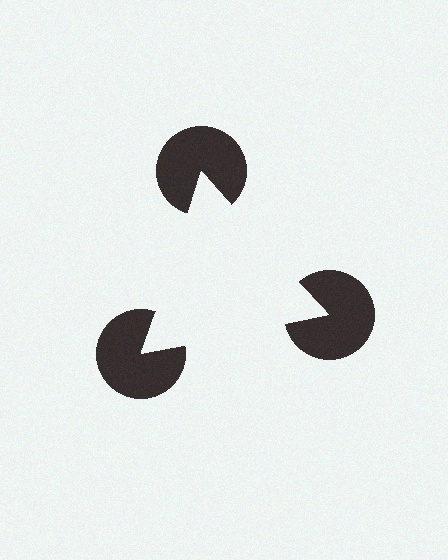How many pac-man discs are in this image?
There are 3 — one at each vertex of the illusory triangle.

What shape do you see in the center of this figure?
An illusory triangle — its edges are inferred from the aligned wedge cuts in the pac-man discs, not physically drawn.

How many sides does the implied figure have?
3 sides.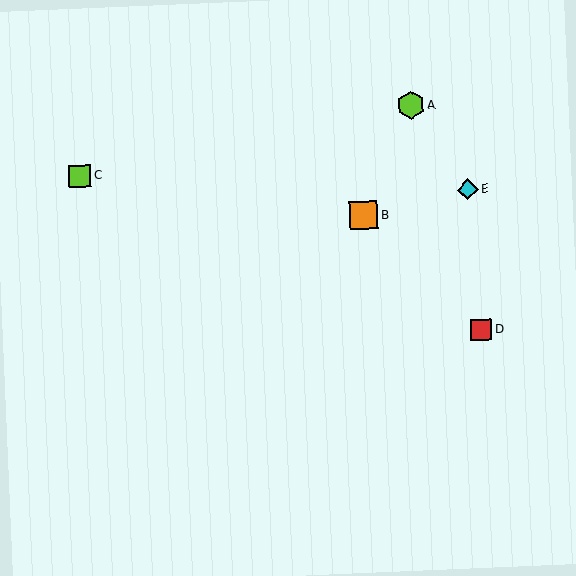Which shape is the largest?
The orange square (labeled B) is the largest.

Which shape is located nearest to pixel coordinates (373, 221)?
The orange square (labeled B) at (364, 215) is nearest to that location.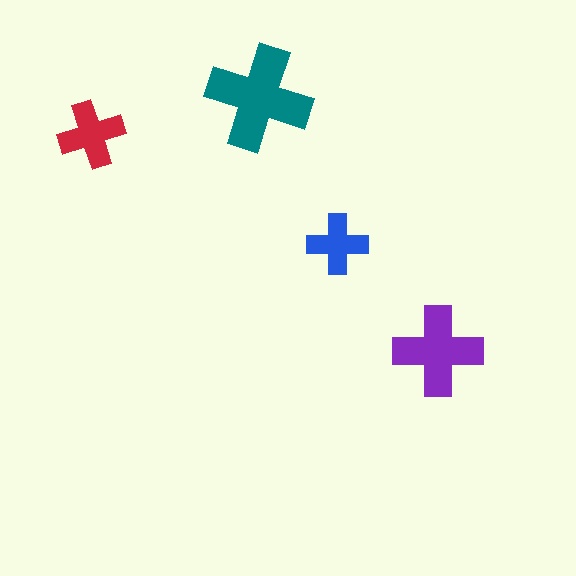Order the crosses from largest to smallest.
the teal one, the purple one, the red one, the blue one.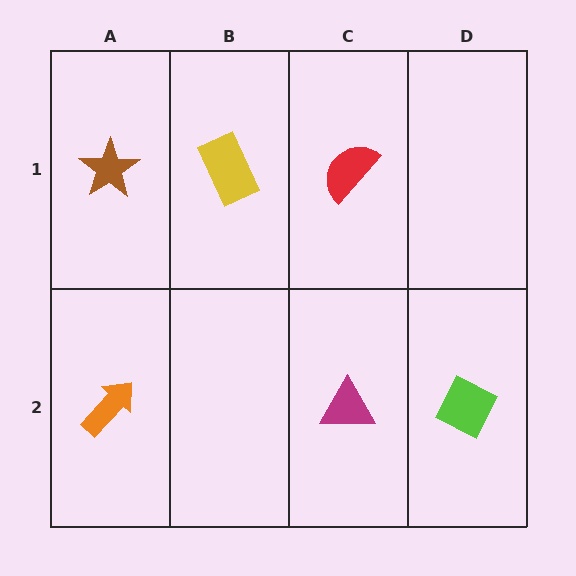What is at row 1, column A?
A brown star.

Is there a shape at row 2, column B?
No, that cell is empty.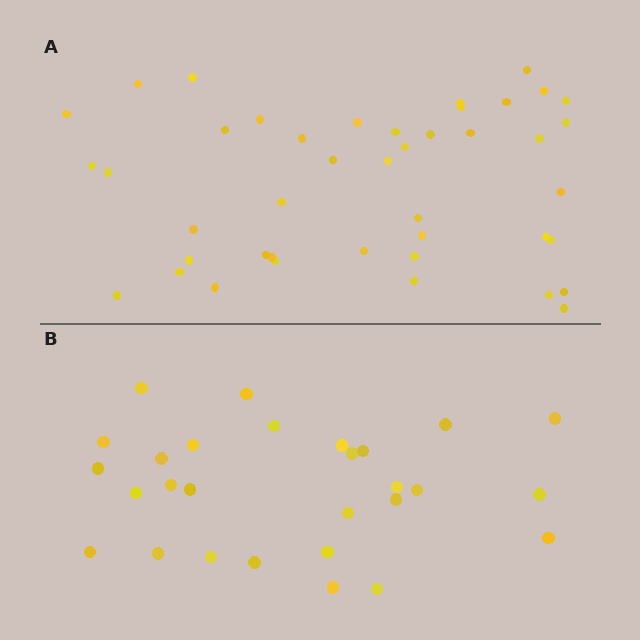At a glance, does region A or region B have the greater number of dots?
Region A (the top region) has more dots.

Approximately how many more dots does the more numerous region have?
Region A has approximately 15 more dots than region B.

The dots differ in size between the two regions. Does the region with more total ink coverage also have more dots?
No. Region B has more total ink coverage because its dots are larger, but region A actually contains more individual dots. Total area can be misleading — the number of items is what matters here.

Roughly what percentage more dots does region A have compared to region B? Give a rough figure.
About 55% more.